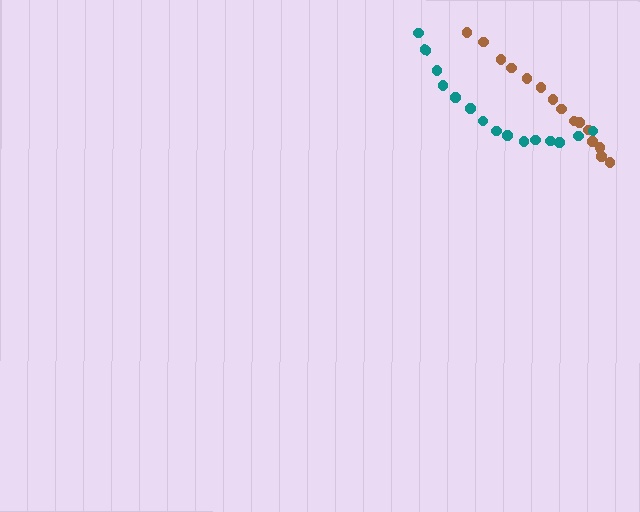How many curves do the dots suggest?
There are 2 distinct paths.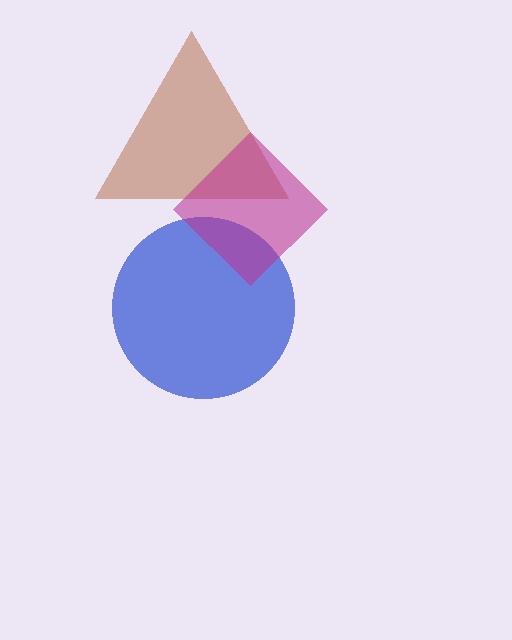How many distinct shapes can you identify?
There are 3 distinct shapes: a blue circle, a brown triangle, a magenta diamond.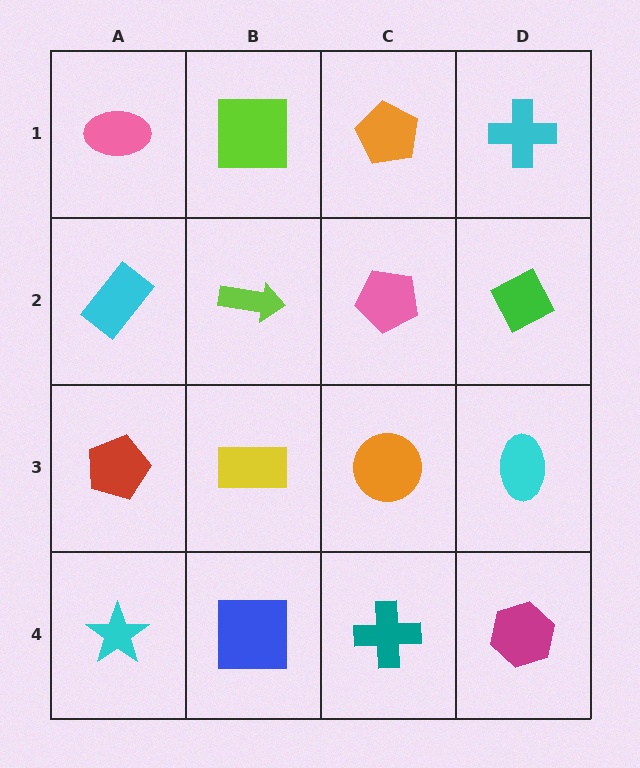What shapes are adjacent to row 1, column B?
A lime arrow (row 2, column B), a pink ellipse (row 1, column A), an orange pentagon (row 1, column C).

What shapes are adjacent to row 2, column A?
A pink ellipse (row 1, column A), a red pentagon (row 3, column A), a lime arrow (row 2, column B).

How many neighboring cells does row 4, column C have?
3.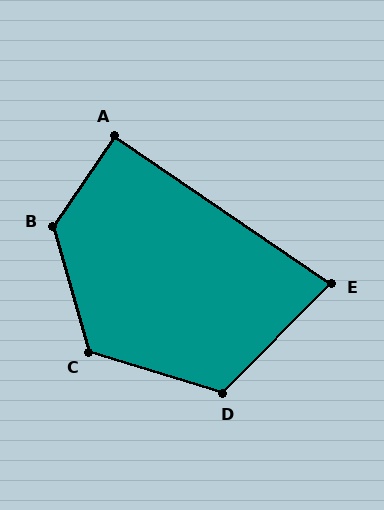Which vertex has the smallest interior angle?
E, at approximately 80 degrees.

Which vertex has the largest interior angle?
B, at approximately 130 degrees.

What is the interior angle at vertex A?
Approximately 90 degrees (approximately right).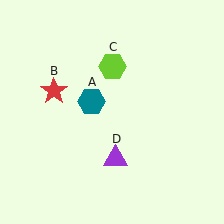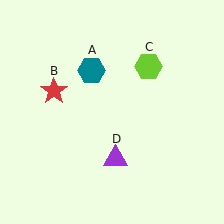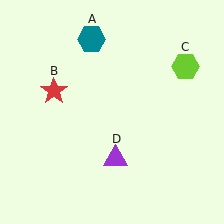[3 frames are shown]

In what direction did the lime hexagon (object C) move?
The lime hexagon (object C) moved right.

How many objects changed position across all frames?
2 objects changed position: teal hexagon (object A), lime hexagon (object C).